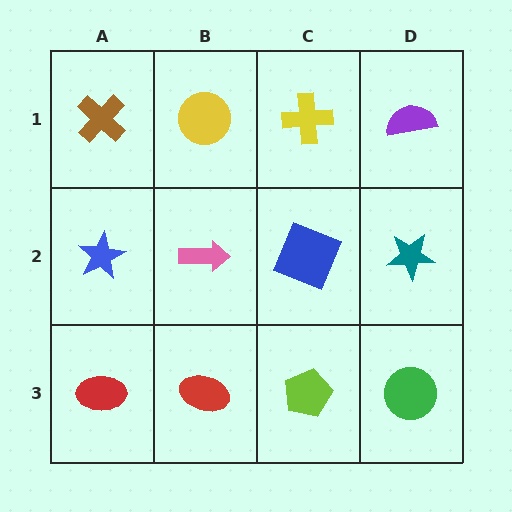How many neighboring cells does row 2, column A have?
3.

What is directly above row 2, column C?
A yellow cross.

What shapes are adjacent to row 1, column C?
A blue square (row 2, column C), a yellow circle (row 1, column B), a purple semicircle (row 1, column D).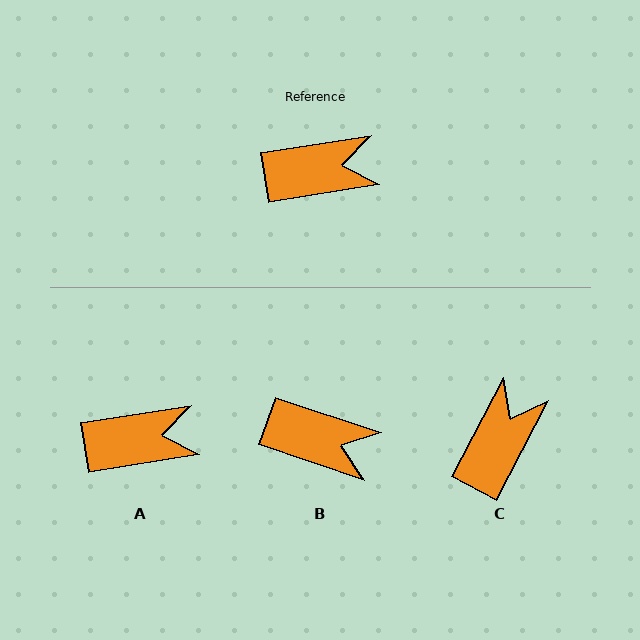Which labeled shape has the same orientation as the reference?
A.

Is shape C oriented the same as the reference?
No, it is off by about 53 degrees.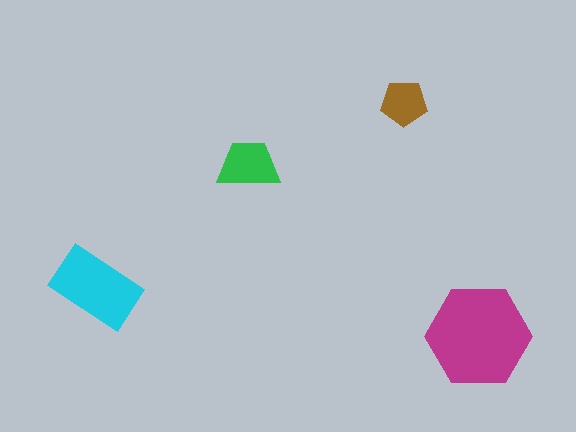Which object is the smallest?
The brown pentagon.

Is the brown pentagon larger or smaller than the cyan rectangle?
Smaller.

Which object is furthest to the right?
The magenta hexagon is rightmost.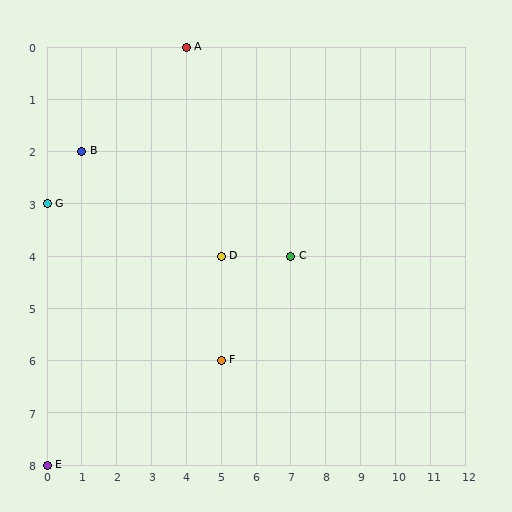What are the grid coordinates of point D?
Point D is at grid coordinates (5, 4).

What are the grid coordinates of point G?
Point G is at grid coordinates (0, 3).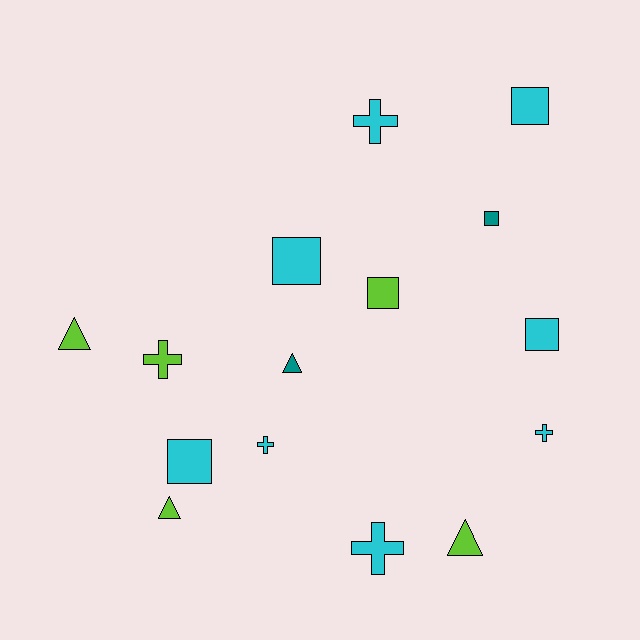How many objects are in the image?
There are 15 objects.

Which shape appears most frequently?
Square, with 6 objects.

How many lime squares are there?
There is 1 lime square.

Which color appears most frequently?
Cyan, with 8 objects.